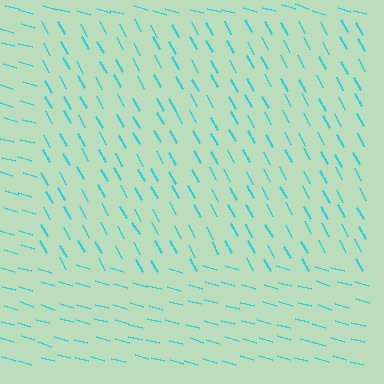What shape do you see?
I see a rectangle.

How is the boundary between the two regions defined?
The boundary is defined purely by a change in line orientation (approximately 45 degrees difference). All lines are the same color and thickness.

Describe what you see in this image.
The image is filled with small cyan line segments. A rectangle region in the image has lines oriented differently from the surrounding lines, creating a visible texture boundary.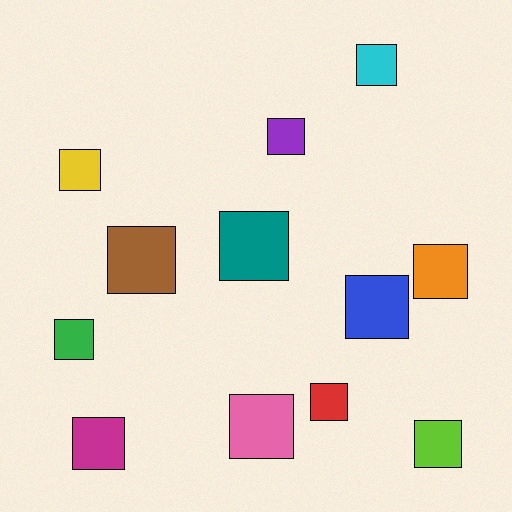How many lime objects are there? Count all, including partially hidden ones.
There is 1 lime object.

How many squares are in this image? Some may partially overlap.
There are 12 squares.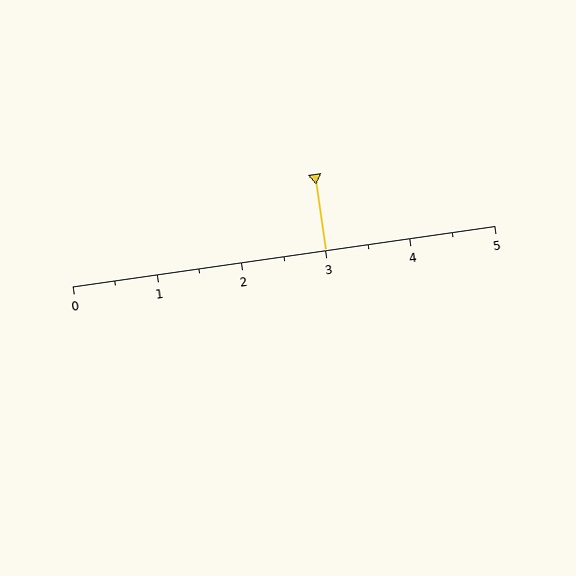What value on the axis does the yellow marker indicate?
The marker indicates approximately 3.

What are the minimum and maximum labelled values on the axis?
The axis runs from 0 to 5.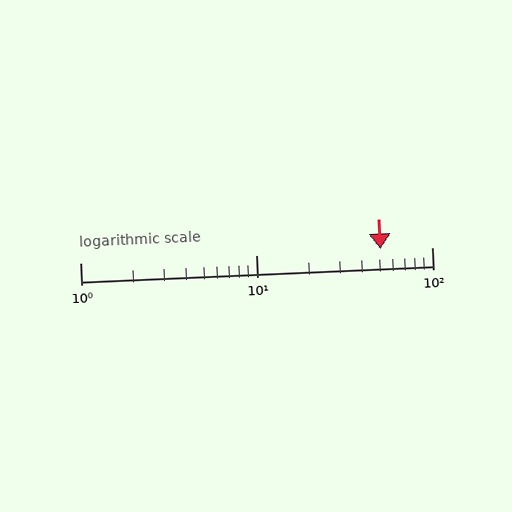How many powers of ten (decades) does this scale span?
The scale spans 2 decades, from 1 to 100.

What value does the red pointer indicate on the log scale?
The pointer indicates approximately 51.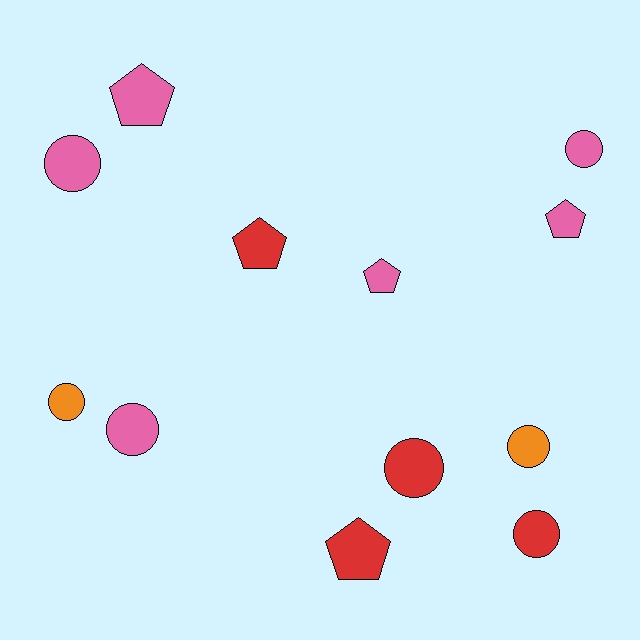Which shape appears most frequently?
Circle, with 7 objects.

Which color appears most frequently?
Pink, with 6 objects.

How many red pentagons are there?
There are 2 red pentagons.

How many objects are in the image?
There are 12 objects.